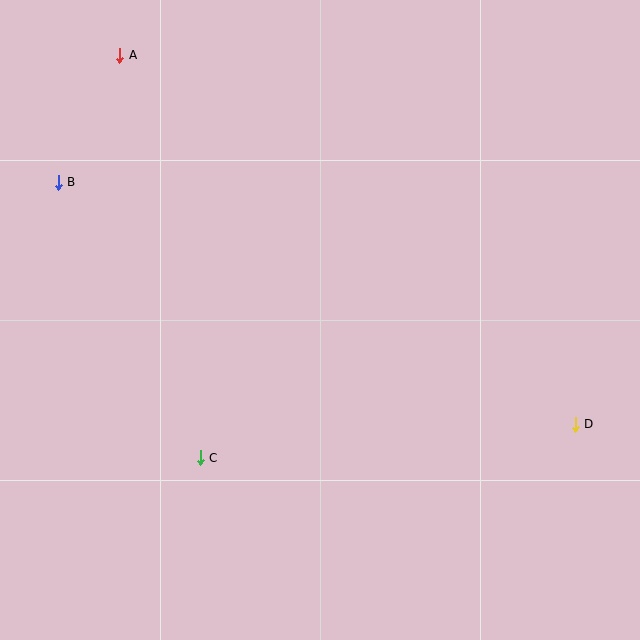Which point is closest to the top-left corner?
Point A is closest to the top-left corner.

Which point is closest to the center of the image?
Point C at (200, 458) is closest to the center.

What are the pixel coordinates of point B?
Point B is at (58, 182).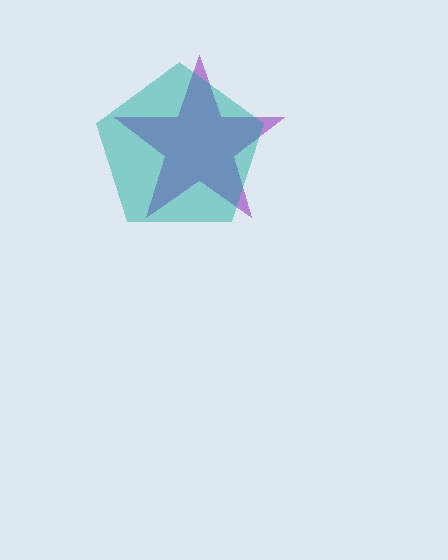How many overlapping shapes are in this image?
There are 2 overlapping shapes in the image.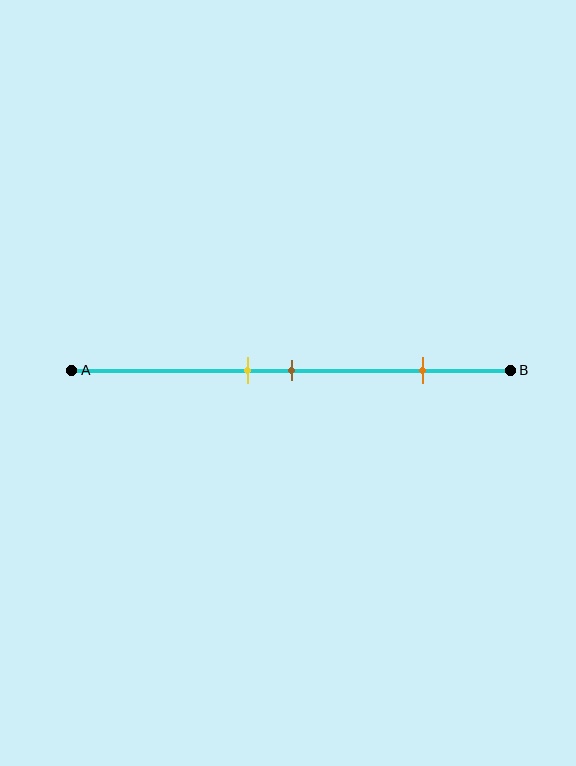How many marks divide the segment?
There are 3 marks dividing the segment.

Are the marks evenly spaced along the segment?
No, the marks are not evenly spaced.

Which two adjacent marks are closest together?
The yellow and brown marks are the closest adjacent pair.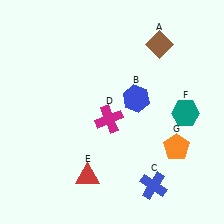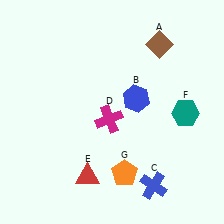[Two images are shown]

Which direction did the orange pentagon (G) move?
The orange pentagon (G) moved left.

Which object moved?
The orange pentagon (G) moved left.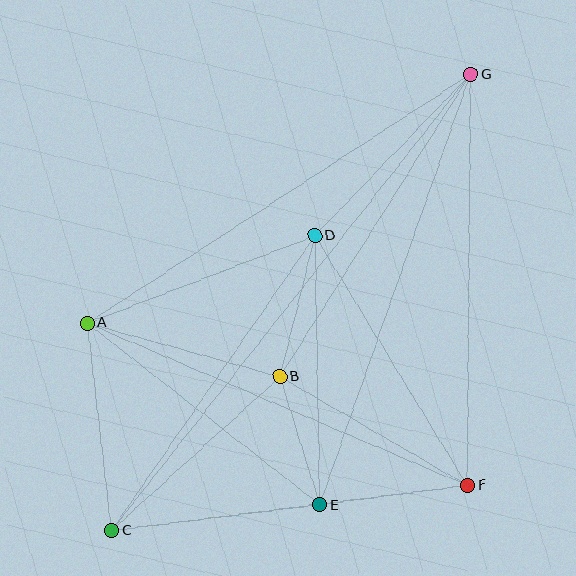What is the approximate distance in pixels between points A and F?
The distance between A and F is approximately 414 pixels.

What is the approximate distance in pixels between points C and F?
The distance between C and F is approximately 359 pixels.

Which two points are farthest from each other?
Points C and G are farthest from each other.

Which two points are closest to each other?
Points B and E are closest to each other.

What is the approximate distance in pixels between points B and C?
The distance between B and C is approximately 228 pixels.